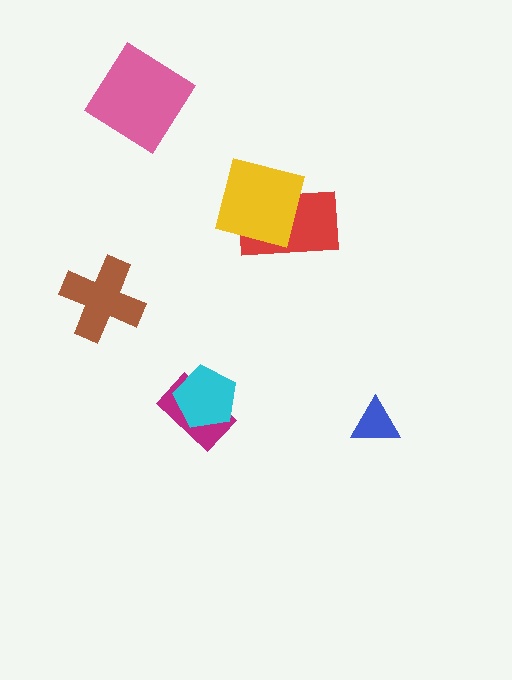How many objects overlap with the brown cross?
0 objects overlap with the brown cross.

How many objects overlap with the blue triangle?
0 objects overlap with the blue triangle.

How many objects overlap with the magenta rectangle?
1 object overlaps with the magenta rectangle.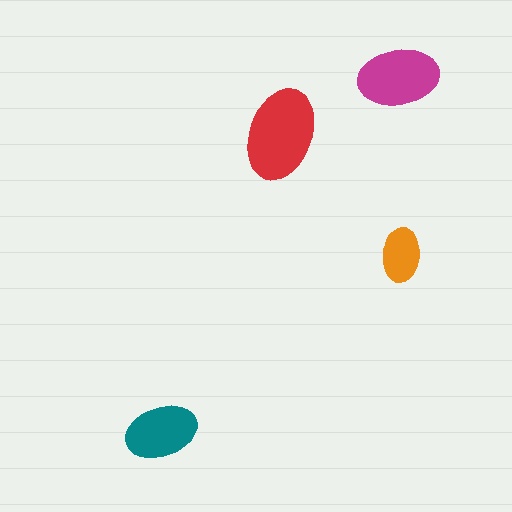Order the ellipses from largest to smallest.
the red one, the magenta one, the teal one, the orange one.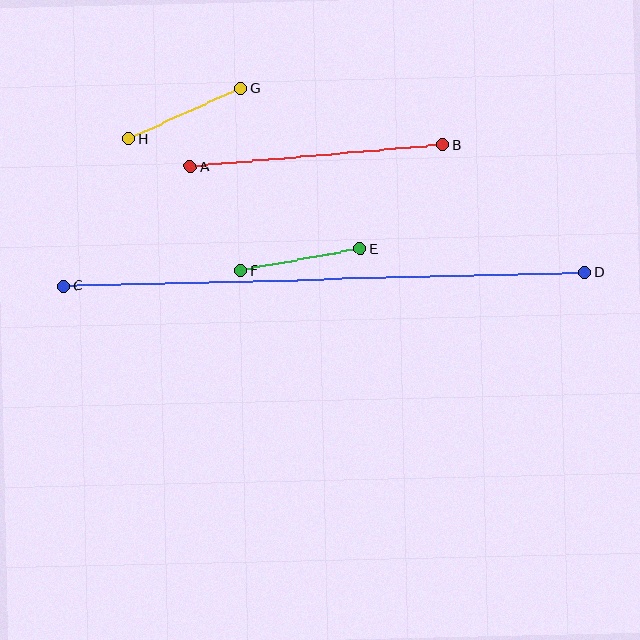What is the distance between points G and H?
The distance is approximately 123 pixels.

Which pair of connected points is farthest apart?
Points C and D are farthest apart.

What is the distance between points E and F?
The distance is approximately 121 pixels.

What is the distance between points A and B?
The distance is approximately 254 pixels.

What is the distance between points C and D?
The distance is approximately 521 pixels.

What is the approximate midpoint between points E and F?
The midpoint is at approximately (300, 260) pixels.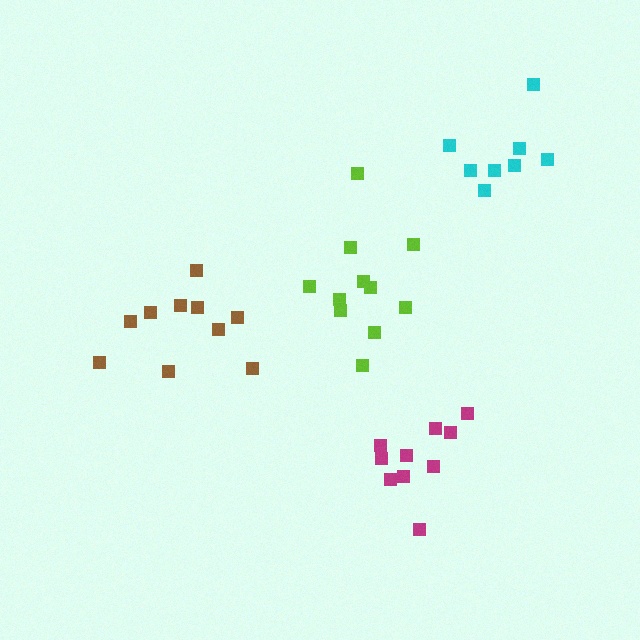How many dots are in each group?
Group 1: 11 dots, Group 2: 10 dots, Group 3: 10 dots, Group 4: 8 dots (39 total).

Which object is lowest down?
The magenta cluster is bottommost.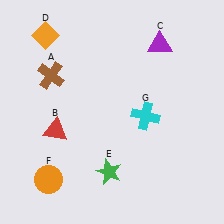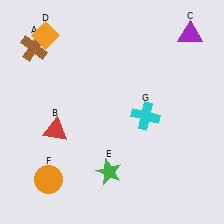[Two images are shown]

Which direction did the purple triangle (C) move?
The purple triangle (C) moved right.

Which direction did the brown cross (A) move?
The brown cross (A) moved up.